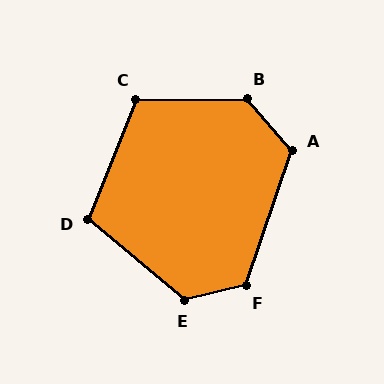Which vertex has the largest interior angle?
B, at approximately 130 degrees.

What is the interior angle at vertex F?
Approximately 122 degrees (obtuse).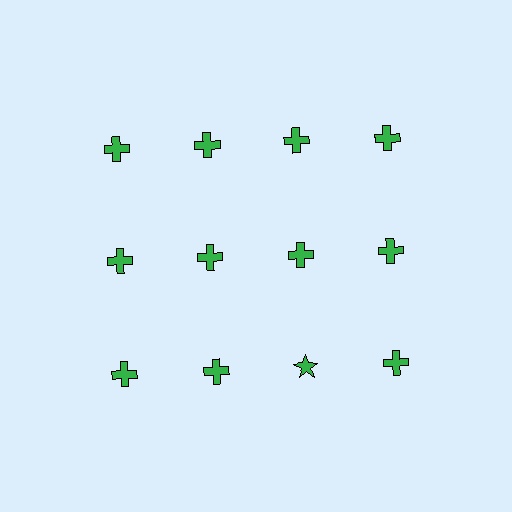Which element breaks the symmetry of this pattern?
The green star in the third row, center column breaks the symmetry. All other shapes are green crosses.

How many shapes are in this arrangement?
There are 12 shapes arranged in a grid pattern.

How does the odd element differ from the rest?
It has a different shape: star instead of cross.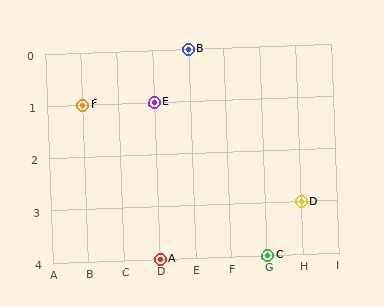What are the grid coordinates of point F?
Point F is at grid coordinates (B, 1).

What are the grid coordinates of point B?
Point B is at grid coordinates (E, 0).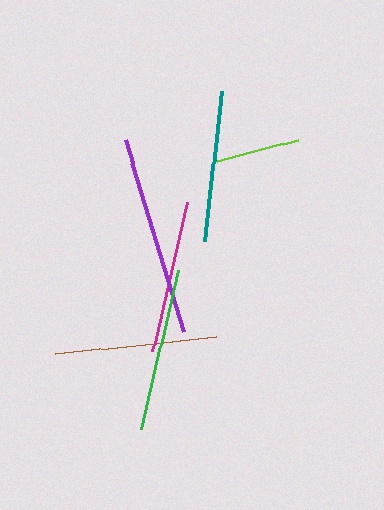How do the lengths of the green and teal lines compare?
The green and teal lines are approximately the same length.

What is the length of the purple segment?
The purple segment is approximately 201 pixels long.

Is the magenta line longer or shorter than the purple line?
The purple line is longer than the magenta line.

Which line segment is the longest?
The purple line is the longest at approximately 201 pixels.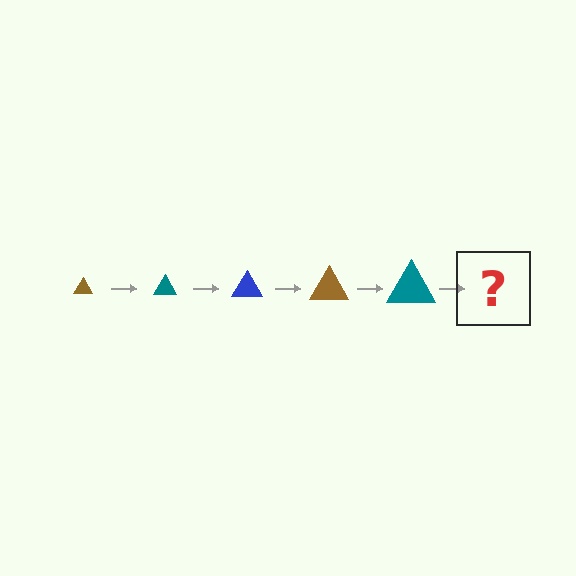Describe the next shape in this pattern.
It should be a blue triangle, larger than the previous one.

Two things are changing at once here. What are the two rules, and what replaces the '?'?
The two rules are that the triangle grows larger each step and the color cycles through brown, teal, and blue. The '?' should be a blue triangle, larger than the previous one.